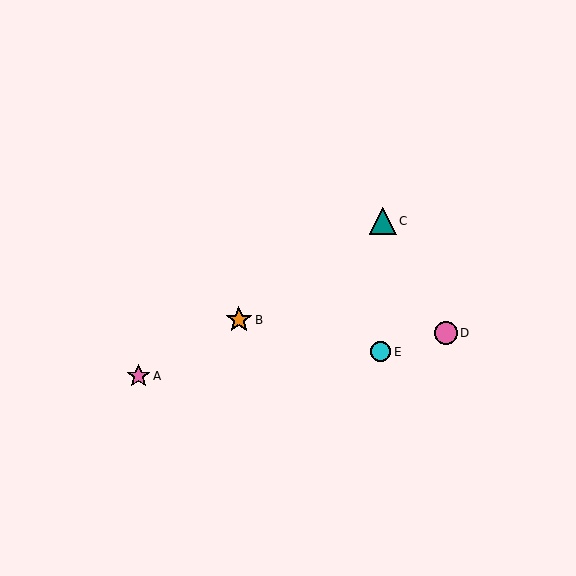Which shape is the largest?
The teal triangle (labeled C) is the largest.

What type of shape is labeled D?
Shape D is a pink circle.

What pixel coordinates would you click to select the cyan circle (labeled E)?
Click at (381, 352) to select the cyan circle E.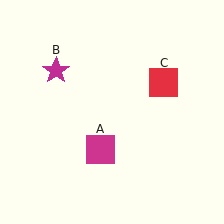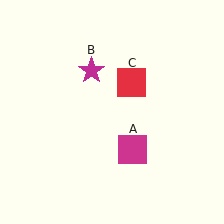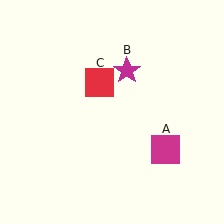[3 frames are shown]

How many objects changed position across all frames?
3 objects changed position: magenta square (object A), magenta star (object B), red square (object C).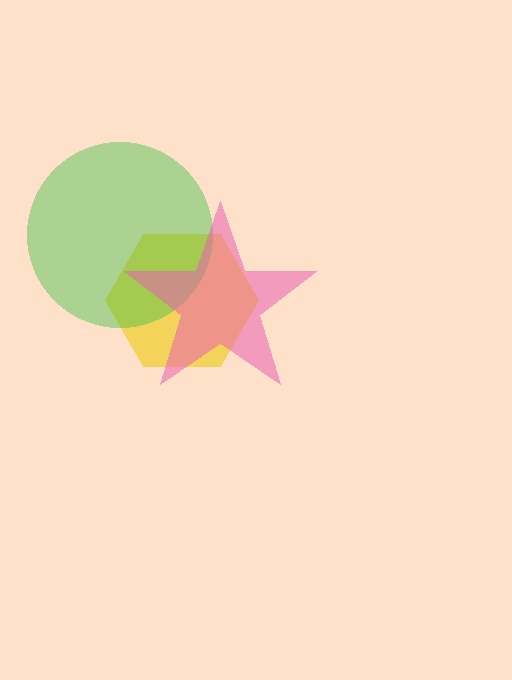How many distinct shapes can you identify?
There are 3 distinct shapes: a yellow hexagon, a green circle, a pink star.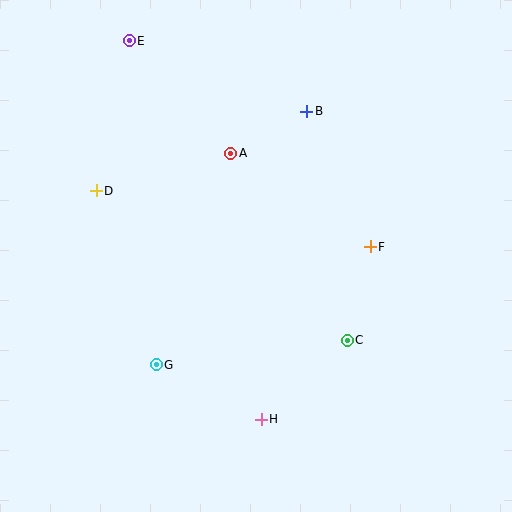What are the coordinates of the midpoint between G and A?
The midpoint between G and A is at (193, 259).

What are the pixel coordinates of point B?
Point B is at (307, 111).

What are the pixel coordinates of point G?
Point G is at (156, 365).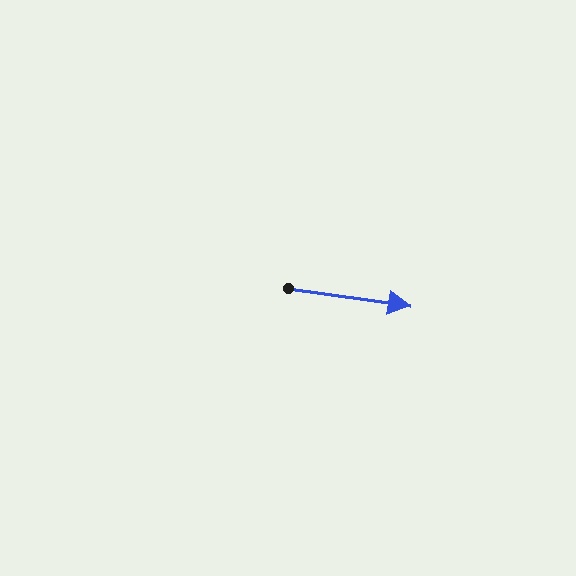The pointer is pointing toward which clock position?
Roughly 3 o'clock.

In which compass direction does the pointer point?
East.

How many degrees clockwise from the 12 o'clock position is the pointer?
Approximately 98 degrees.